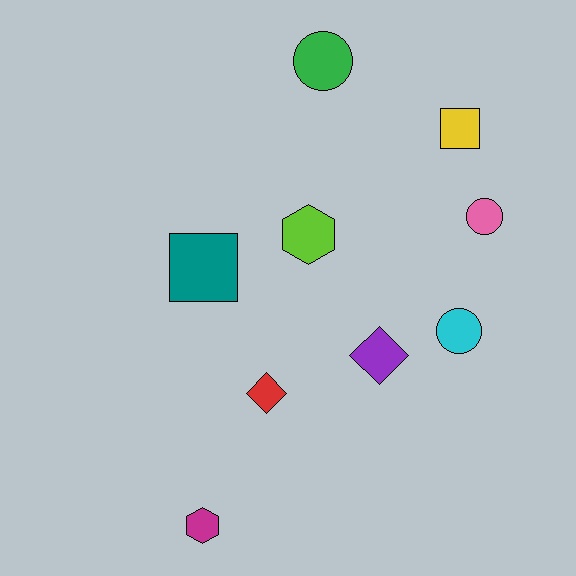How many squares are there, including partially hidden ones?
There are 2 squares.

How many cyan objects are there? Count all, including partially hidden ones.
There is 1 cyan object.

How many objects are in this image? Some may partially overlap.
There are 9 objects.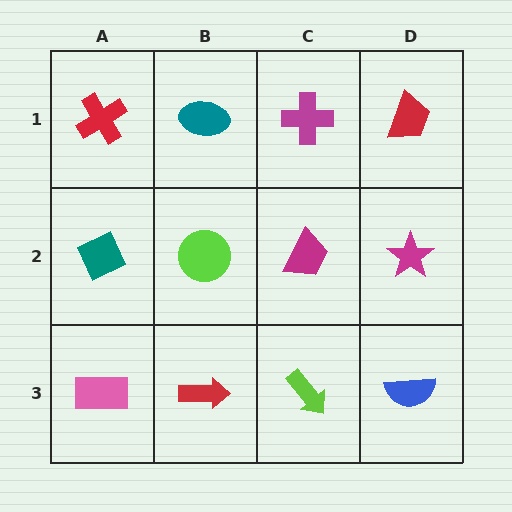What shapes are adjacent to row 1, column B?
A lime circle (row 2, column B), a red cross (row 1, column A), a magenta cross (row 1, column C).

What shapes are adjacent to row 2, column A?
A red cross (row 1, column A), a pink rectangle (row 3, column A), a lime circle (row 2, column B).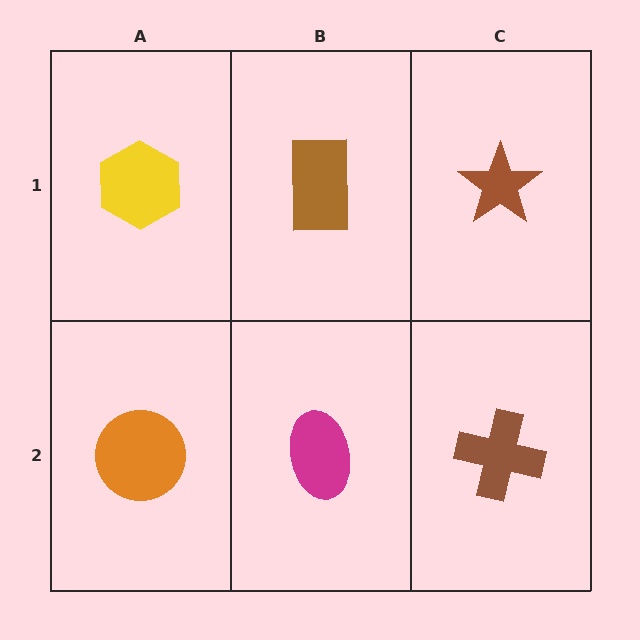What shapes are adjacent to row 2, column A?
A yellow hexagon (row 1, column A), a magenta ellipse (row 2, column B).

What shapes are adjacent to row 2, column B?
A brown rectangle (row 1, column B), an orange circle (row 2, column A), a brown cross (row 2, column C).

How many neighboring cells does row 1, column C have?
2.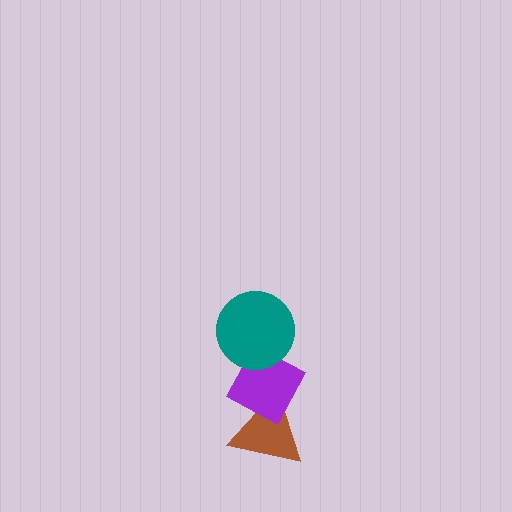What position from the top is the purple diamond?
The purple diamond is 2nd from the top.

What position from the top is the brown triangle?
The brown triangle is 3rd from the top.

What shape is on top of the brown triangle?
The purple diamond is on top of the brown triangle.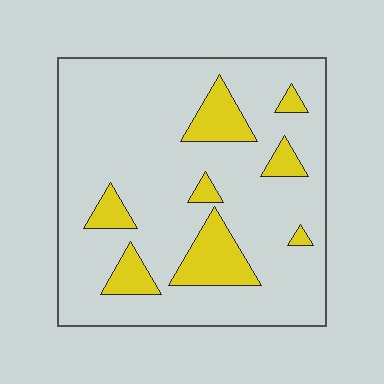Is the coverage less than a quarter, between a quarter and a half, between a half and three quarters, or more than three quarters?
Less than a quarter.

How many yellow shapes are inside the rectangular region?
8.